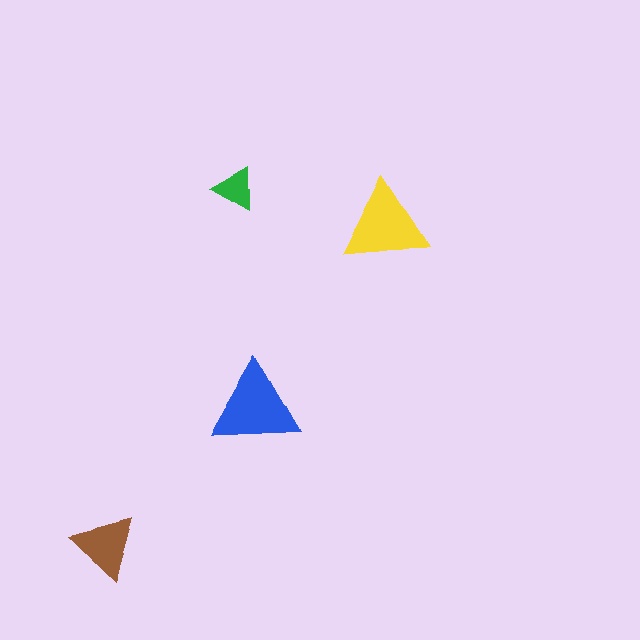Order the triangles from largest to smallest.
the blue one, the yellow one, the brown one, the green one.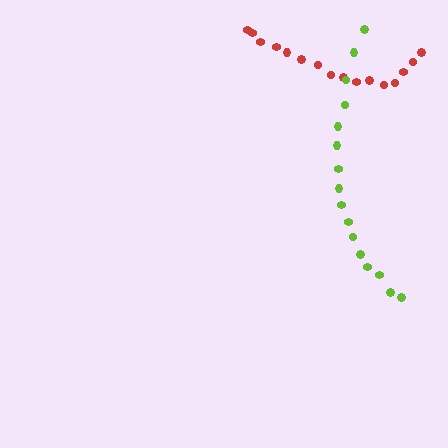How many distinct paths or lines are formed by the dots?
There are 2 distinct paths.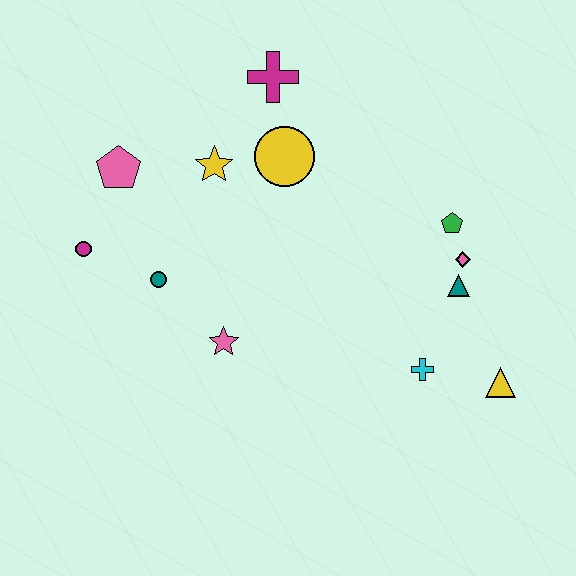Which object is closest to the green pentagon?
The pink diamond is closest to the green pentagon.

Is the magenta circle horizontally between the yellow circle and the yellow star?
No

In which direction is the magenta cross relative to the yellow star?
The magenta cross is above the yellow star.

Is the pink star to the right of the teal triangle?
No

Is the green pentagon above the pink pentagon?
No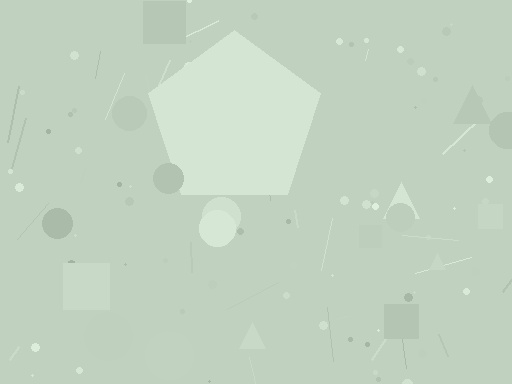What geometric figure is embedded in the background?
A pentagon is embedded in the background.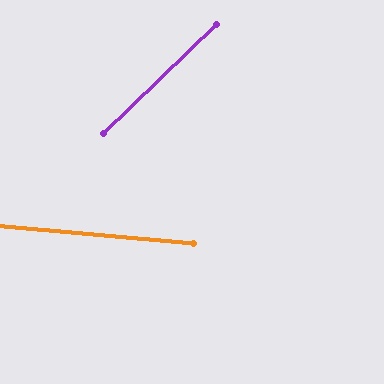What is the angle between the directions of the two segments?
Approximately 49 degrees.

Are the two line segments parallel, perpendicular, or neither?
Neither parallel nor perpendicular — they differ by about 49°.